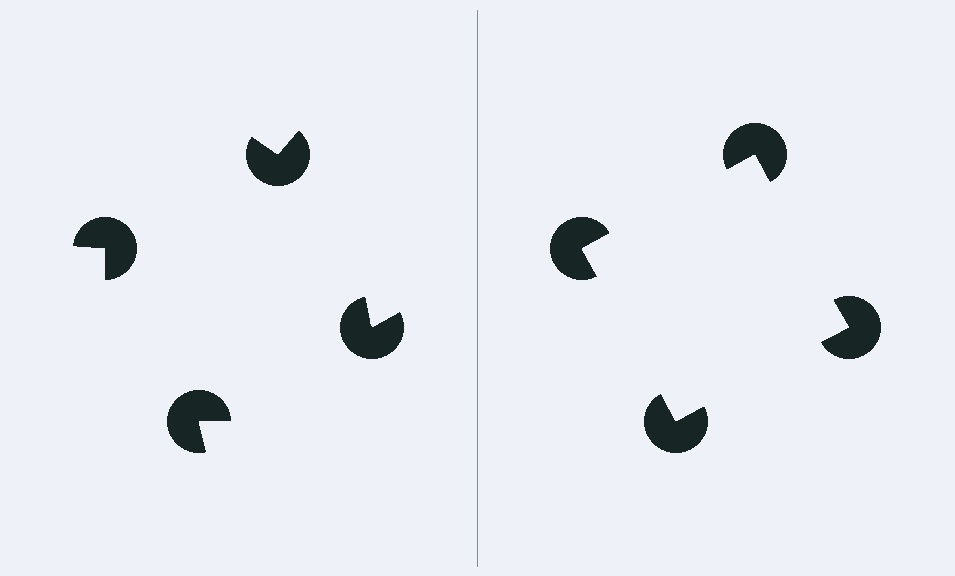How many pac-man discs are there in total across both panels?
8 — 4 on each side.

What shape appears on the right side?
An illusory square.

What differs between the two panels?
The pac-man discs are positioned identically on both sides; only the wedge orientations differ. On the right they align to a square; on the left they are misaligned.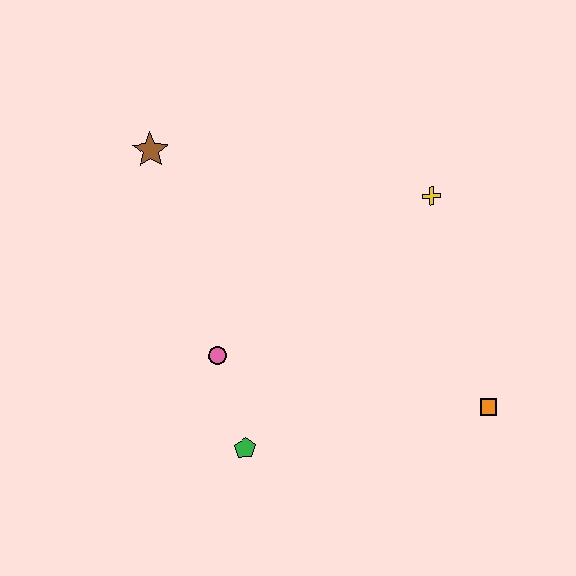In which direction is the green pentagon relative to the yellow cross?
The green pentagon is below the yellow cross.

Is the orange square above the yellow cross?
No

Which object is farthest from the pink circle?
The orange square is farthest from the pink circle.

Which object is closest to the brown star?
The pink circle is closest to the brown star.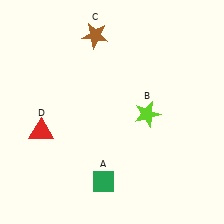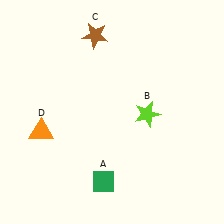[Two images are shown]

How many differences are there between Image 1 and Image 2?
There is 1 difference between the two images.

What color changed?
The triangle (D) changed from red in Image 1 to orange in Image 2.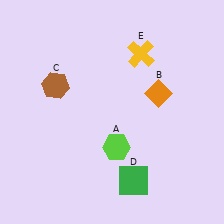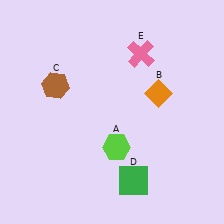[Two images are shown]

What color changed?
The cross (E) changed from yellow in Image 1 to pink in Image 2.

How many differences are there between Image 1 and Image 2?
There is 1 difference between the two images.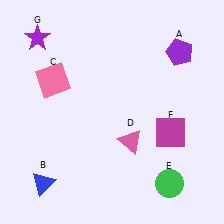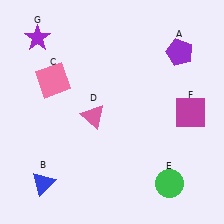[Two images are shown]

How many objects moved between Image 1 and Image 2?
2 objects moved between the two images.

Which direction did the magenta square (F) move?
The magenta square (F) moved up.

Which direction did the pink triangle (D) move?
The pink triangle (D) moved left.